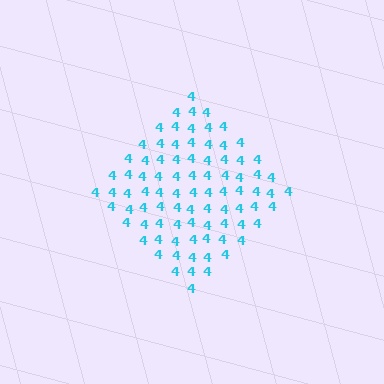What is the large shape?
The large shape is a diamond.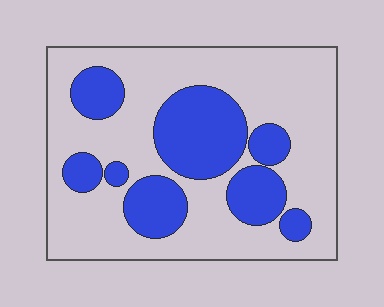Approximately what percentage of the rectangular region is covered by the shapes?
Approximately 30%.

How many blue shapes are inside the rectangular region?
8.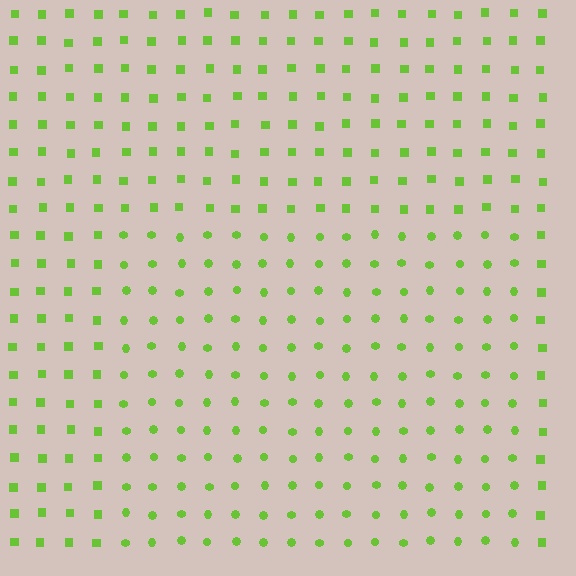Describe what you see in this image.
The image is filled with small lime elements arranged in a uniform grid. A rectangle-shaped region contains circles, while the surrounding area contains squares. The boundary is defined purely by the change in element shape.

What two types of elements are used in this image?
The image uses circles inside the rectangle region and squares outside it.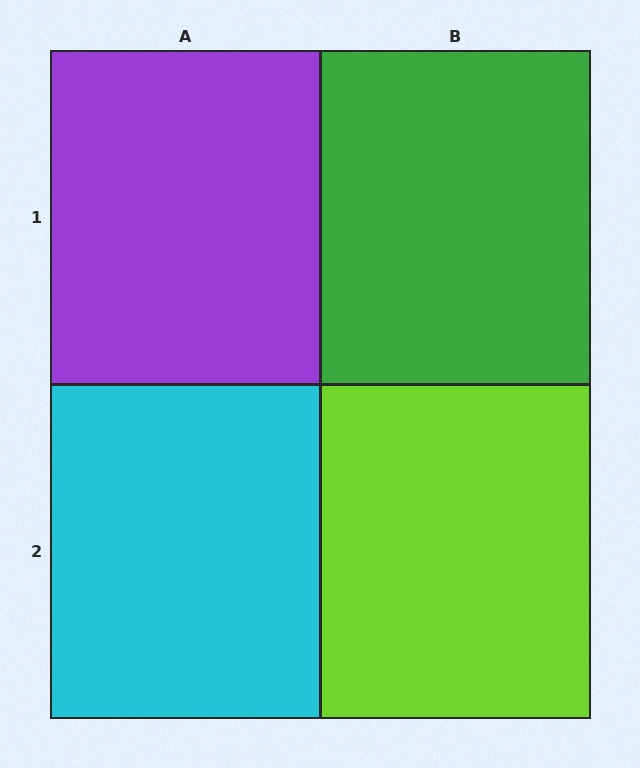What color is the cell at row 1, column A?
Purple.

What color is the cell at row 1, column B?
Green.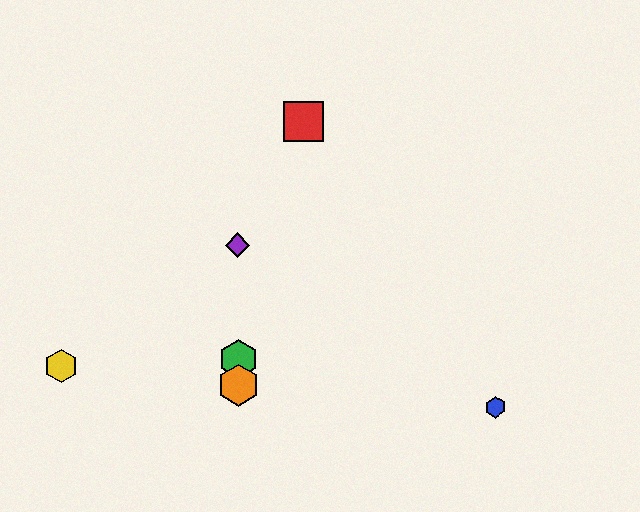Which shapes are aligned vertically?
The green hexagon, the purple diamond, the orange hexagon are aligned vertically.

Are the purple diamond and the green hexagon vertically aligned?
Yes, both are at x≈237.